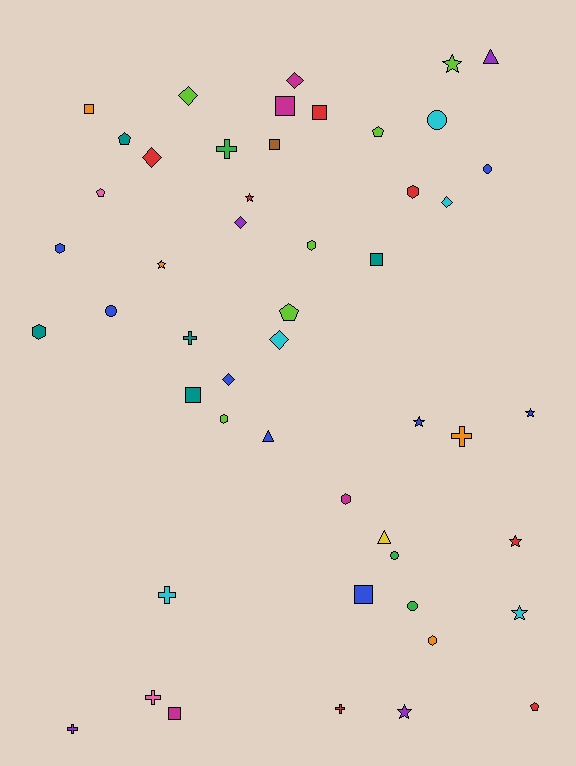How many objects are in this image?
There are 50 objects.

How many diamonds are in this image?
There are 7 diamonds.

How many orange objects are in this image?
There are 4 orange objects.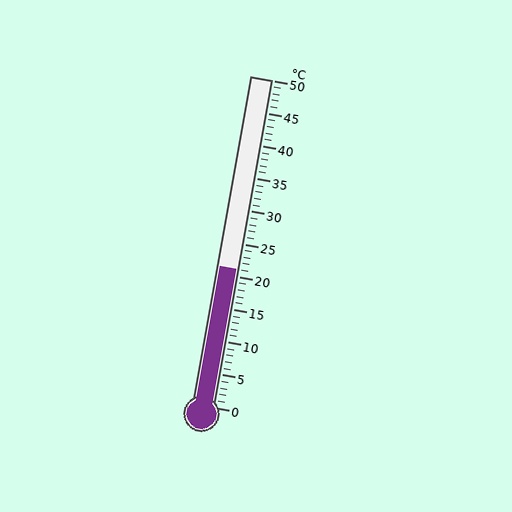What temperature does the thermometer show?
The thermometer shows approximately 21°C.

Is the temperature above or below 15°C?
The temperature is above 15°C.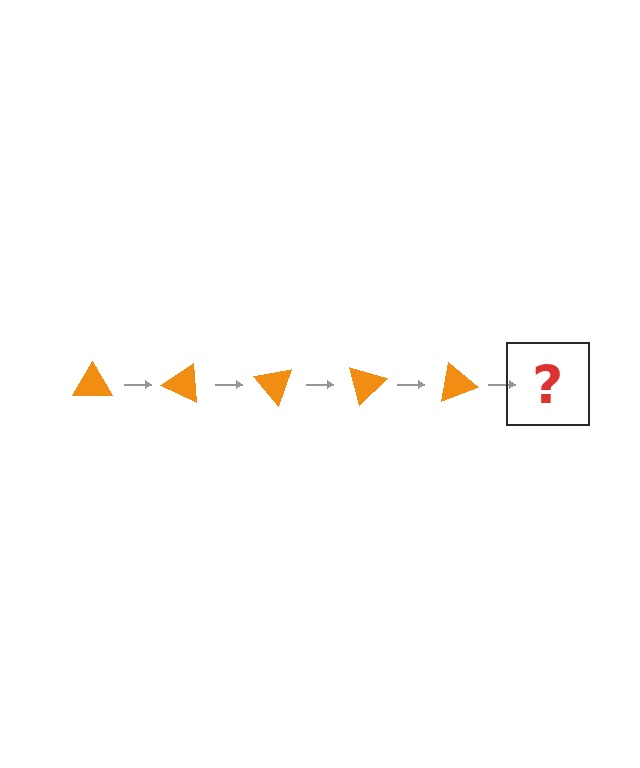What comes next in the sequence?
The next element should be an orange triangle rotated 125 degrees.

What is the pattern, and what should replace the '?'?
The pattern is that the triangle rotates 25 degrees each step. The '?' should be an orange triangle rotated 125 degrees.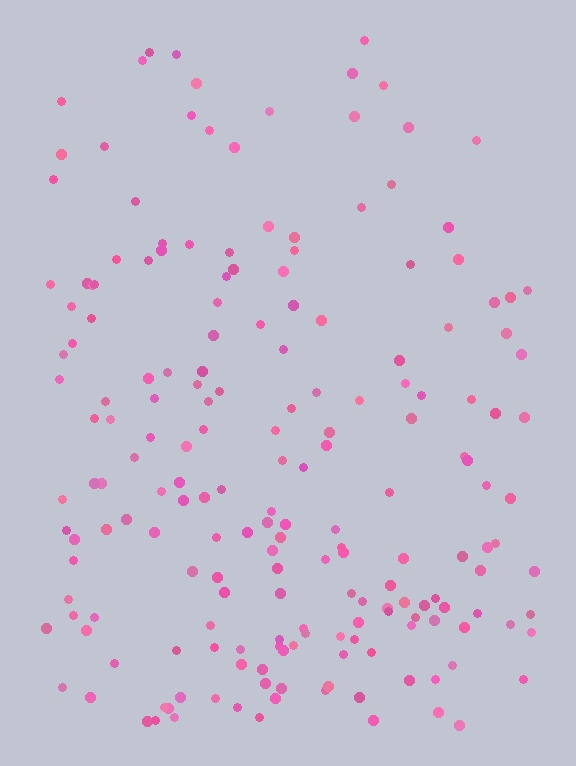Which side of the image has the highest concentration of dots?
The bottom.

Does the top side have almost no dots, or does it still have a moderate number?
Still a moderate number, just noticeably fewer than the bottom.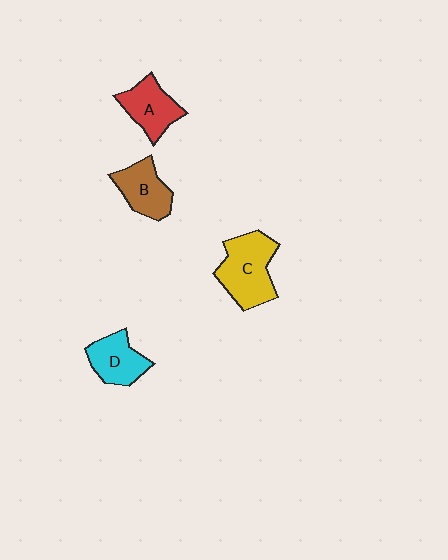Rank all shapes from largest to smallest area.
From largest to smallest: C (yellow), A (red), B (brown), D (cyan).